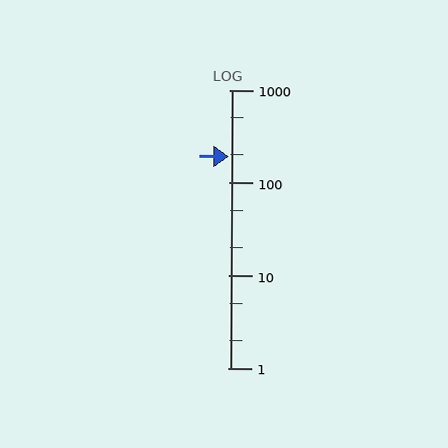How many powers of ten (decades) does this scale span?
The scale spans 3 decades, from 1 to 1000.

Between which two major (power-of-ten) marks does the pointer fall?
The pointer is between 100 and 1000.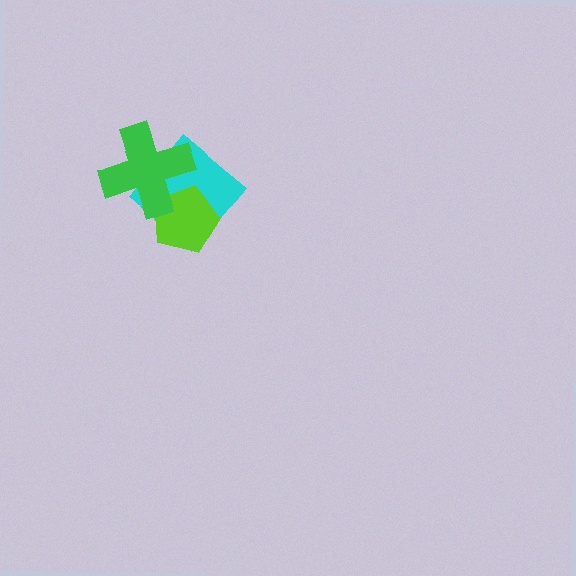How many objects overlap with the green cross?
2 objects overlap with the green cross.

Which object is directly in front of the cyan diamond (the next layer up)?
The lime pentagon is directly in front of the cyan diamond.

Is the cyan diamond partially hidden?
Yes, it is partially covered by another shape.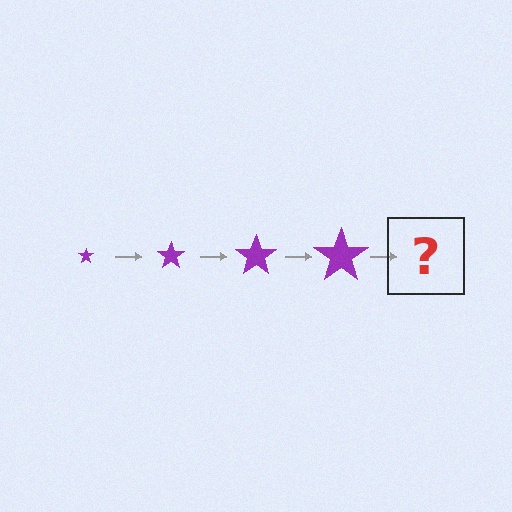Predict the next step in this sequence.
The next step is a purple star, larger than the previous one.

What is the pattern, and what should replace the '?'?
The pattern is that the star gets progressively larger each step. The '?' should be a purple star, larger than the previous one.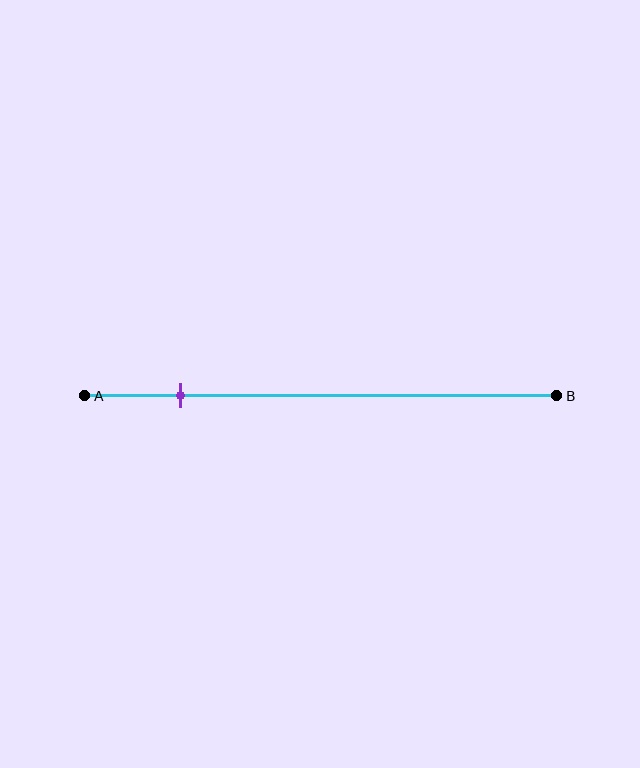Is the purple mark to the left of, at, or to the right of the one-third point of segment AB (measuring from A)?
The purple mark is to the left of the one-third point of segment AB.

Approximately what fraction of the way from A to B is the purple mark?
The purple mark is approximately 20% of the way from A to B.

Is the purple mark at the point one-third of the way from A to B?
No, the mark is at about 20% from A, not at the 33% one-third point.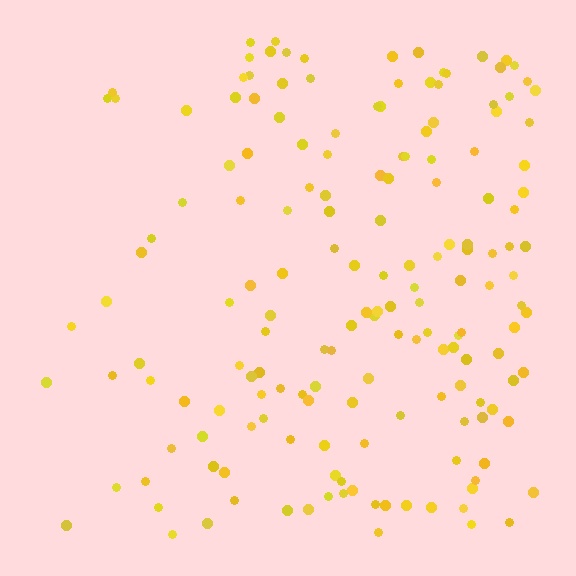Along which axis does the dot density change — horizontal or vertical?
Horizontal.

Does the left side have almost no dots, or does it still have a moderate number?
Still a moderate number, just noticeably fewer than the right.